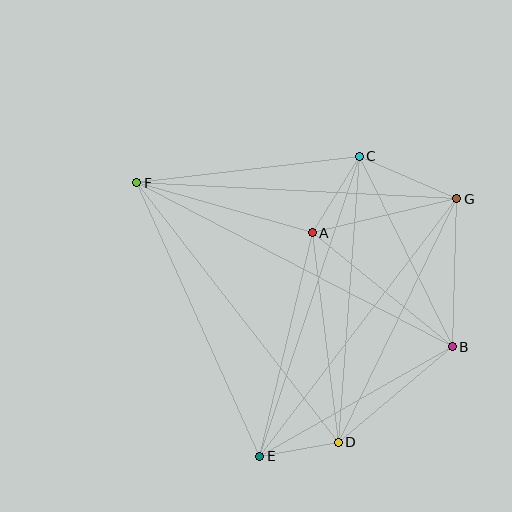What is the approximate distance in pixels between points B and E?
The distance between B and E is approximately 222 pixels.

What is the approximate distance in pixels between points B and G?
The distance between B and G is approximately 148 pixels.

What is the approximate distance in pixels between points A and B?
The distance between A and B is approximately 181 pixels.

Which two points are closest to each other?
Points D and E are closest to each other.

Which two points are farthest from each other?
Points B and F are farthest from each other.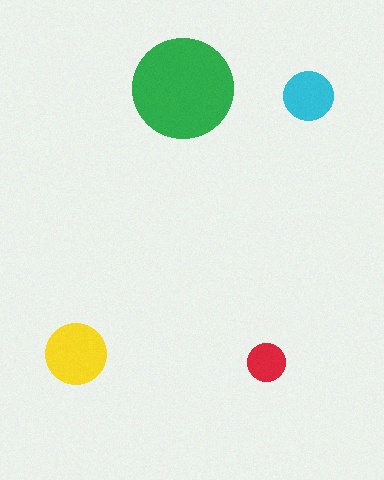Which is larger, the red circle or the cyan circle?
The cyan one.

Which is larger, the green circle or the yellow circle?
The green one.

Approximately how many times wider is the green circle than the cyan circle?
About 2 times wider.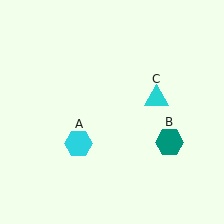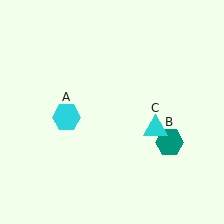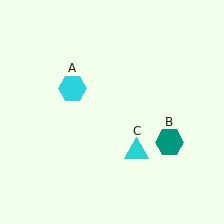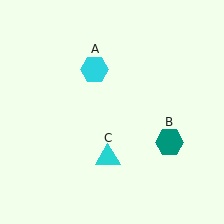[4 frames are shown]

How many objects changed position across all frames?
2 objects changed position: cyan hexagon (object A), cyan triangle (object C).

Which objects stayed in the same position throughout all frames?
Teal hexagon (object B) remained stationary.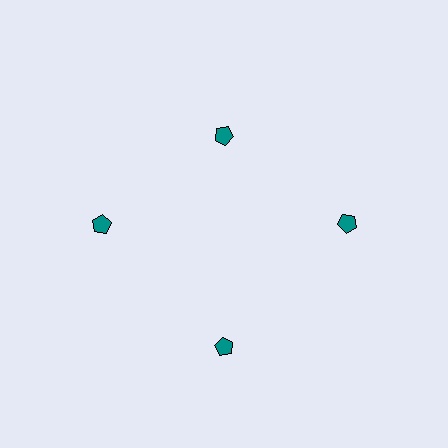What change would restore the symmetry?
The symmetry would be restored by moving it outward, back onto the ring so that all 4 pentagons sit at equal angles and equal distance from the center.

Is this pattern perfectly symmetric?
No. The 4 teal pentagons are arranged in a ring, but one element near the 12 o'clock position is pulled inward toward the center, breaking the 4-fold rotational symmetry.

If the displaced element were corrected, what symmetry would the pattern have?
It would have 4-fold rotational symmetry — the pattern would map onto itself every 90 degrees.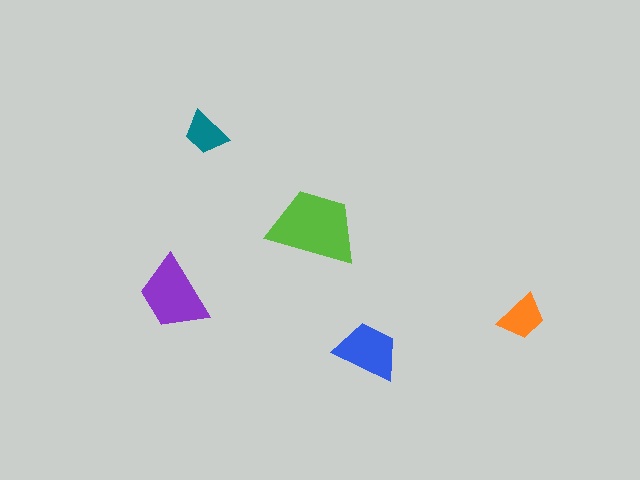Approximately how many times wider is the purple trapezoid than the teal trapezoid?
About 1.5 times wider.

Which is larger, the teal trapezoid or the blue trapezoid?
The blue one.